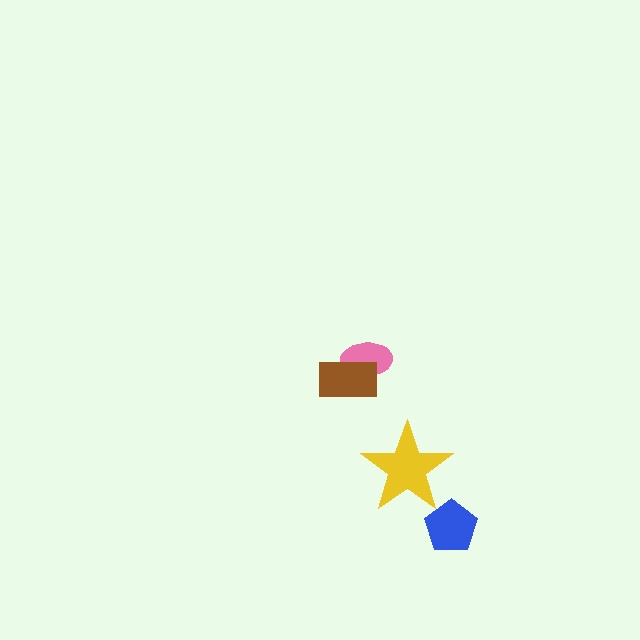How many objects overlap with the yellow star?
0 objects overlap with the yellow star.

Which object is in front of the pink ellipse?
The brown rectangle is in front of the pink ellipse.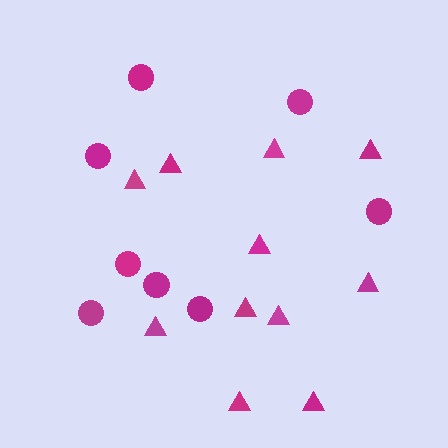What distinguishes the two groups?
There are 2 groups: one group of triangles (11) and one group of circles (8).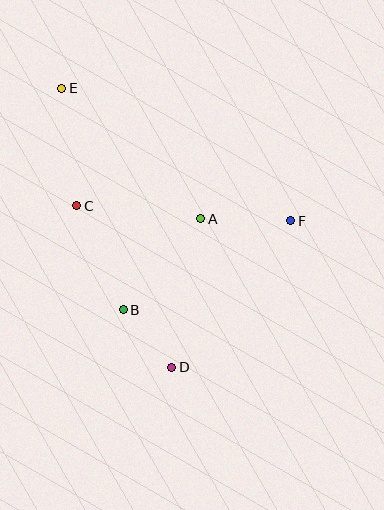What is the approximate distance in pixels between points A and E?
The distance between A and E is approximately 191 pixels.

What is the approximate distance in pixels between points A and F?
The distance between A and F is approximately 90 pixels.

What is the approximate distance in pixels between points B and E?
The distance between B and E is approximately 230 pixels.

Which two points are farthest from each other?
Points D and E are farthest from each other.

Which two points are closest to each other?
Points B and D are closest to each other.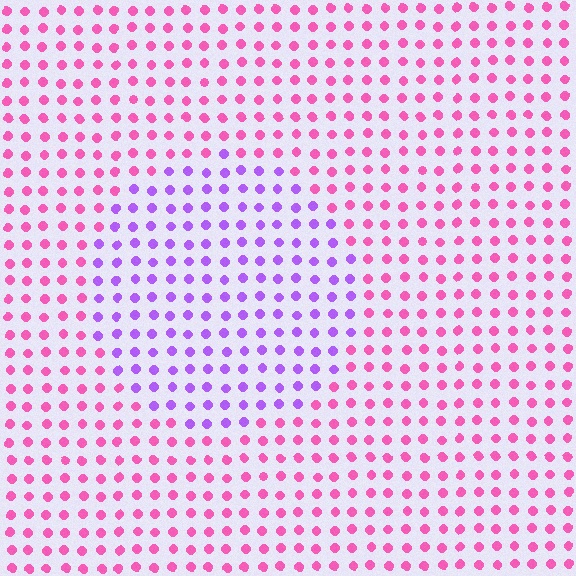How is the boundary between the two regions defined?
The boundary is defined purely by a slight shift in hue (about 50 degrees). Spacing, size, and orientation are identical on both sides.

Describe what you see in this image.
The image is filled with small pink elements in a uniform arrangement. A circle-shaped region is visible where the elements are tinted to a slightly different hue, forming a subtle color boundary.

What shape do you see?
I see a circle.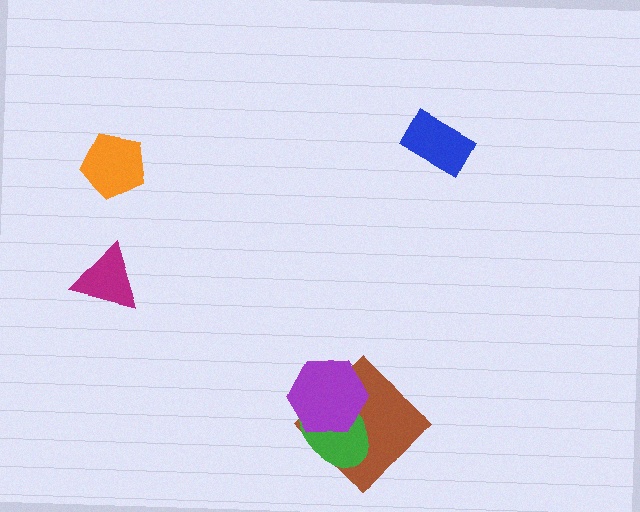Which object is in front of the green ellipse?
The purple hexagon is in front of the green ellipse.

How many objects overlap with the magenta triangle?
0 objects overlap with the magenta triangle.